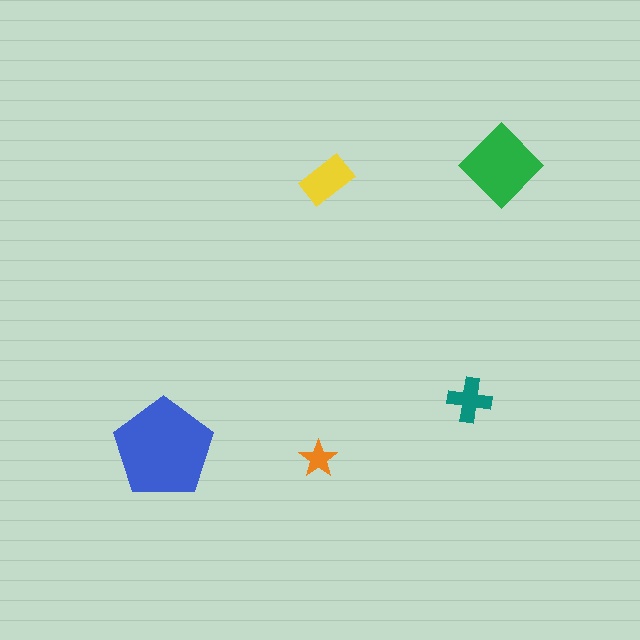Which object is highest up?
The green diamond is topmost.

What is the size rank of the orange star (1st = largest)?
5th.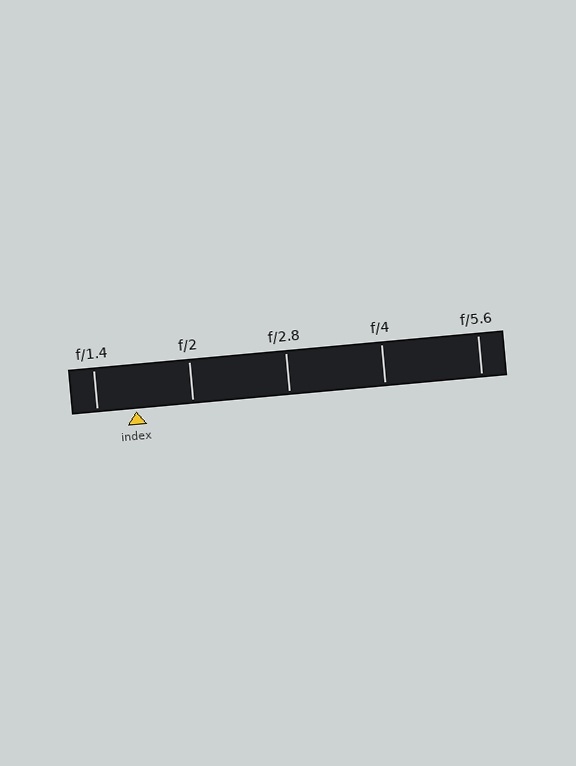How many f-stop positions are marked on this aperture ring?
There are 5 f-stop positions marked.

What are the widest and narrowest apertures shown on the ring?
The widest aperture shown is f/1.4 and the narrowest is f/5.6.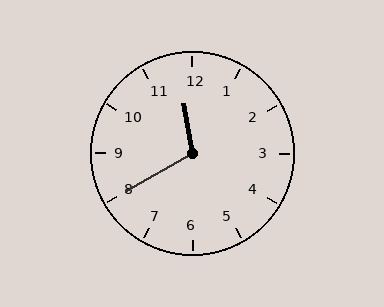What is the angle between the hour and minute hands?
Approximately 110 degrees.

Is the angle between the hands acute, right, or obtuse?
It is obtuse.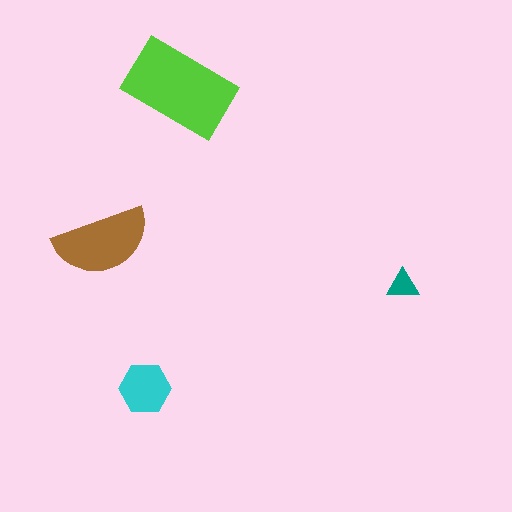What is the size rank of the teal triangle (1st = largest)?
4th.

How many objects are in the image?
There are 4 objects in the image.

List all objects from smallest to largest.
The teal triangle, the cyan hexagon, the brown semicircle, the lime rectangle.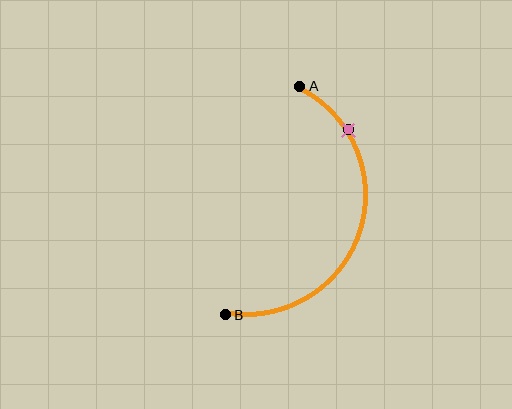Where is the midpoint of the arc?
The arc midpoint is the point on the curve farthest from the straight line joining A and B. It sits to the right of that line.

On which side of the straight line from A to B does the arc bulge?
The arc bulges to the right of the straight line connecting A and B.